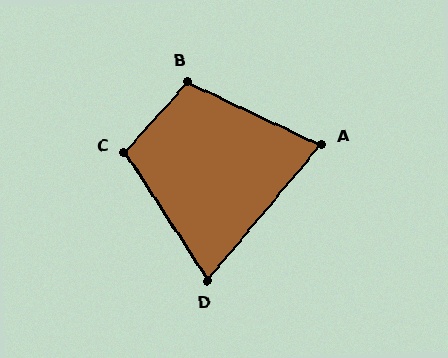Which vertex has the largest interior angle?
B, at approximately 107 degrees.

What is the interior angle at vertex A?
Approximately 75 degrees (acute).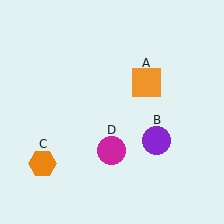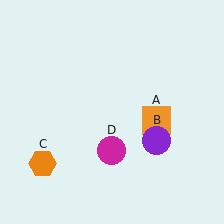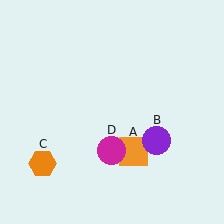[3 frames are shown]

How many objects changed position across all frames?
1 object changed position: orange square (object A).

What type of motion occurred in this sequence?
The orange square (object A) rotated clockwise around the center of the scene.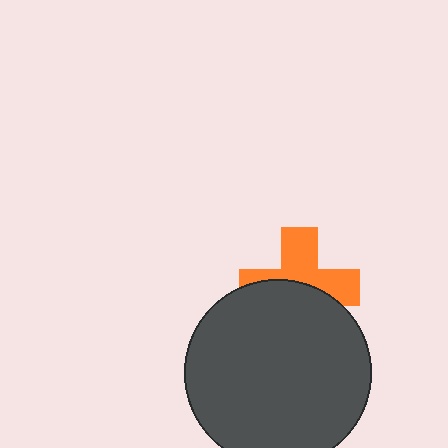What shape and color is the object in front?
The object in front is a dark gray circle.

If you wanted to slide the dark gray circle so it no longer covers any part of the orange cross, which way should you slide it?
Slide it down — that is the most direct way to separate the two shapes.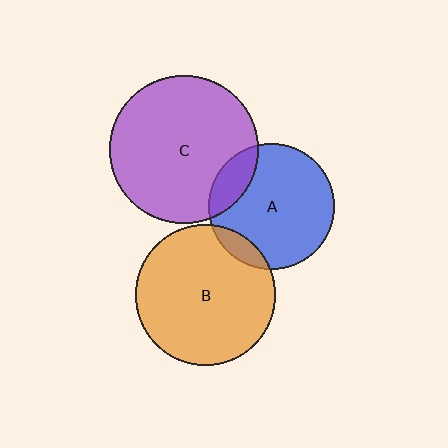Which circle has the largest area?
Circle C (purple).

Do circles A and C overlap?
Yes.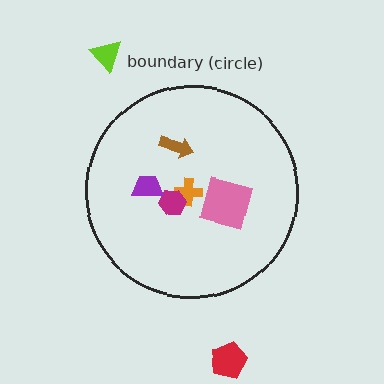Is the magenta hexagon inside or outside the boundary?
Inside.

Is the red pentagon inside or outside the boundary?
Outside.